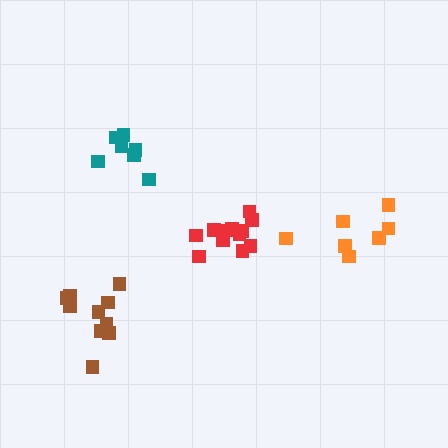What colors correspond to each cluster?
The clusters are colored: brown, teal, red, orange.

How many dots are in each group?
Group 1: 11 dots, Group 2: 7 dots, Group 3: 12 dots, Group 4: 7 dots (37 total).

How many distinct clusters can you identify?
There are 4 distinct clusters.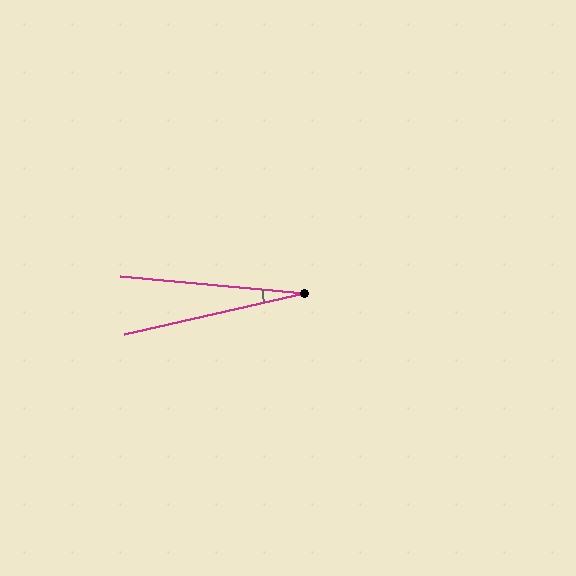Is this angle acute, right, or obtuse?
It is acute.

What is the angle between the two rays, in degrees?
Approximately 18 degrees.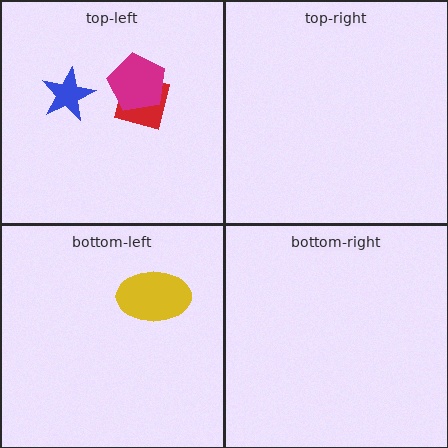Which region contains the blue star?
The top-left region.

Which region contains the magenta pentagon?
The top-left region.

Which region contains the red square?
The top-left region.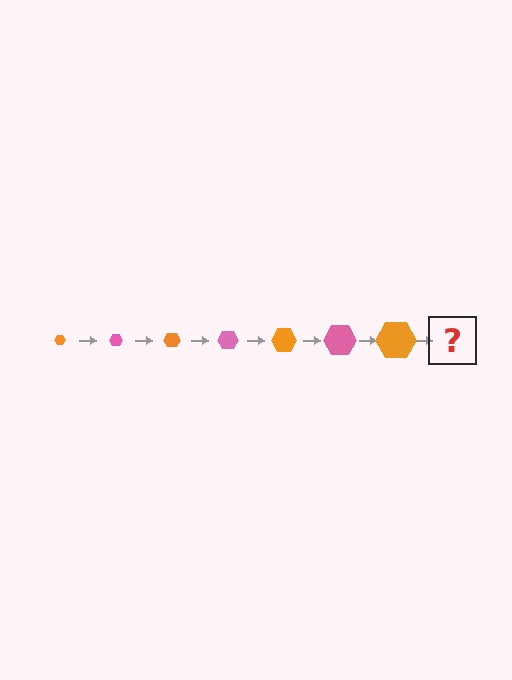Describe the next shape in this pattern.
It should be a pink hexagon, larger than the previous one.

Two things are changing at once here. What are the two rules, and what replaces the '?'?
The two rules are that the hexagon grows larger each step and the color cycles through orange and pink. The '?' should be a pink hexagon, larger than the previous one.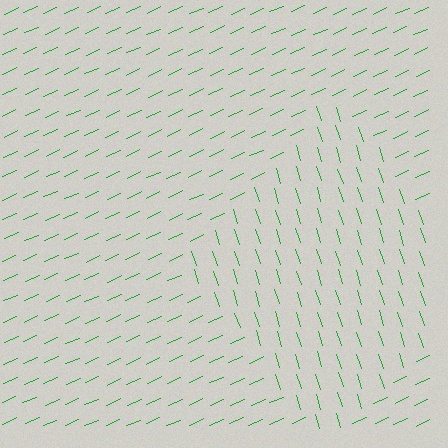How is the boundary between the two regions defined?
The boundary is defined purely by a change in line orientation (approximately 83 degrees difference). All lines are the same color and thickness.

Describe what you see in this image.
The image is filled with small green line segments. A diamond region in the image has lines oriented differently from the surrounding lines, creating a visible texture boundary.